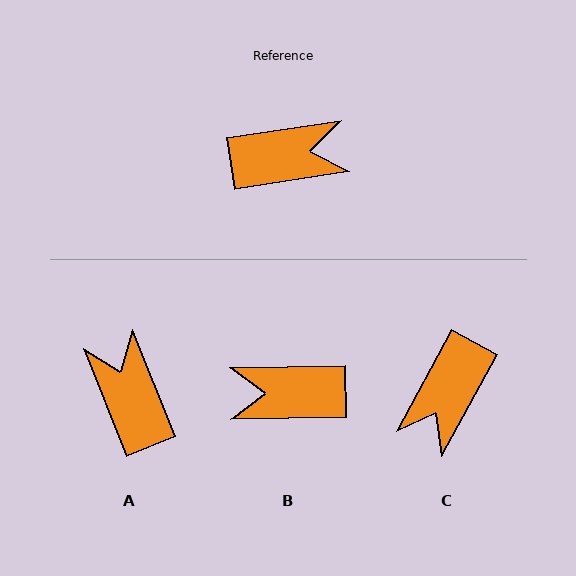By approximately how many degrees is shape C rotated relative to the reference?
Approximately 127 degrees clockwise.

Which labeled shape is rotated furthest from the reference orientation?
B, about 172 degrees away.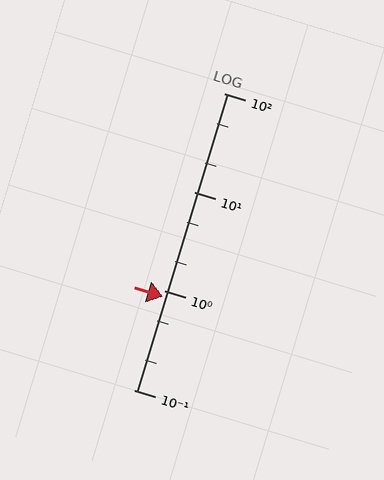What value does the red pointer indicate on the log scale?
The pointer indicates approximately 0.88.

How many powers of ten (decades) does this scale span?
The scale spans 3 decades, from 0.1 to 100.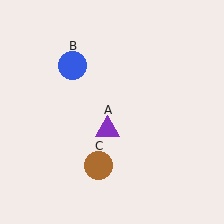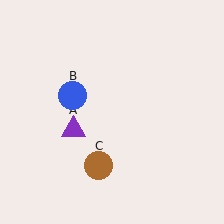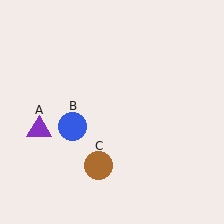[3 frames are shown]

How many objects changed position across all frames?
2 objects changed position: purple triangle (object A), blue circle (object B).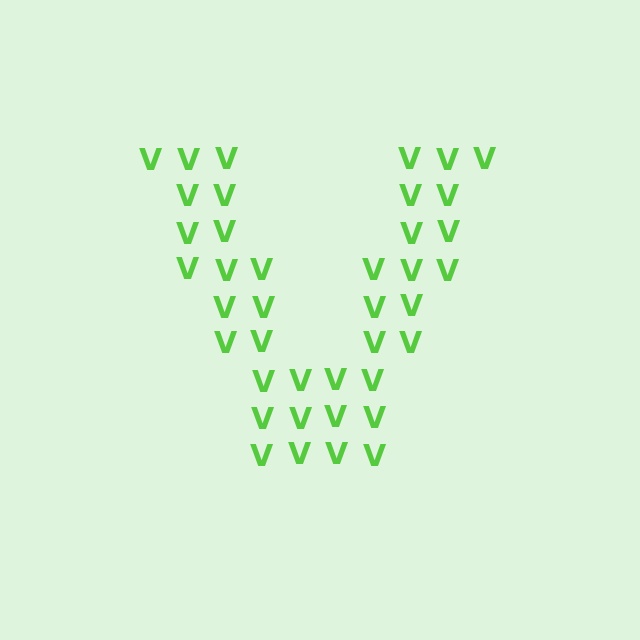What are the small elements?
The small elements are letter V's.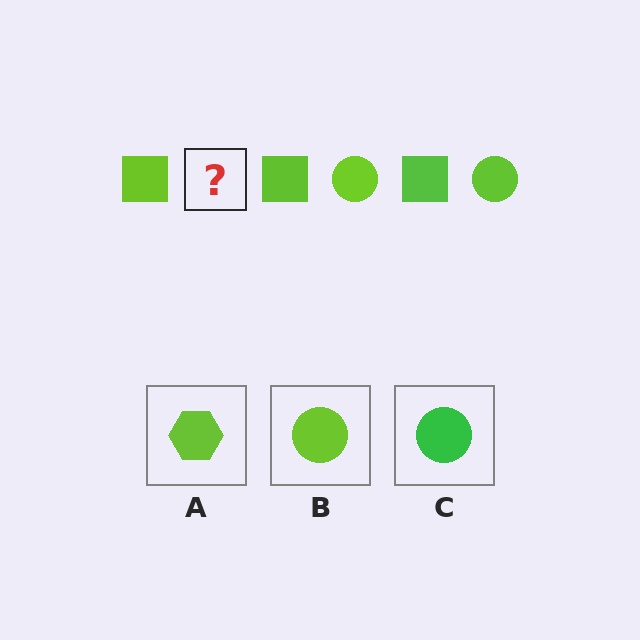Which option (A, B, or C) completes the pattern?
B.